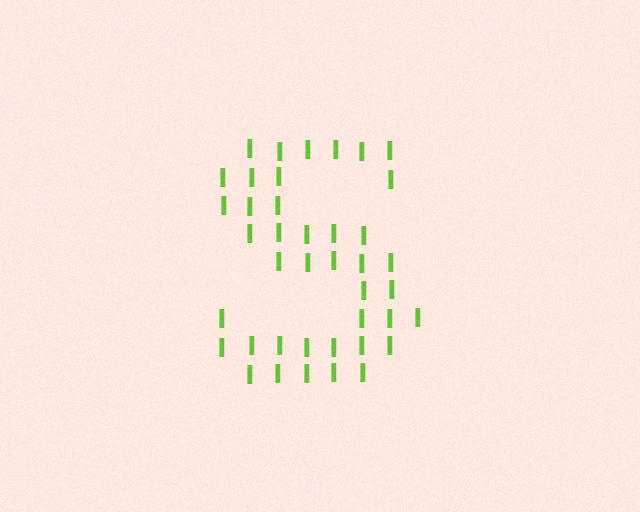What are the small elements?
The small elements are letter I's.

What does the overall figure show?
The overall figure shows the letter S.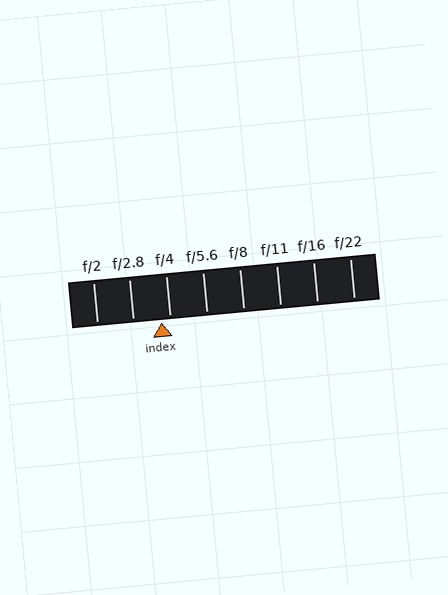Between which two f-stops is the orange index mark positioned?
The index mark is between f/2.8 and f/4.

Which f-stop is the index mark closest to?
The index mark is closest to f/4.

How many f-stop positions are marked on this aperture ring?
There are 8 f-stop positions marked.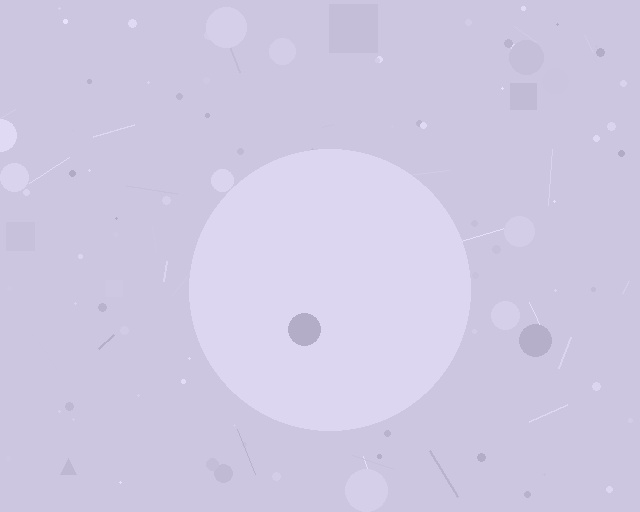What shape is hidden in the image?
A circle is hidden in the image.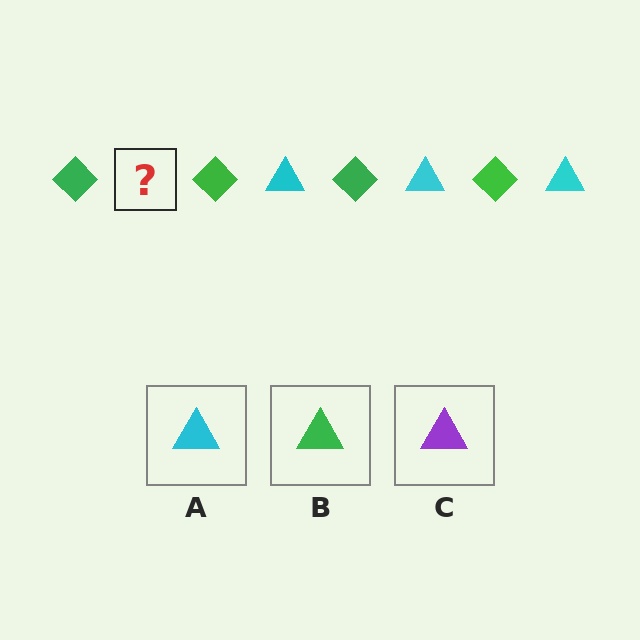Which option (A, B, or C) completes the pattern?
A.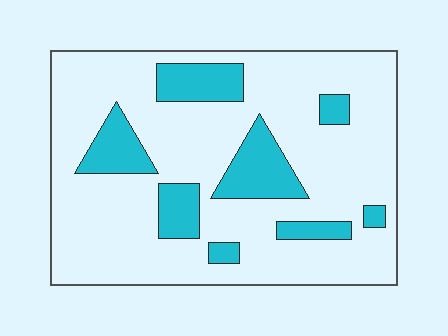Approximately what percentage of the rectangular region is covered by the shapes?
Approximately 20%.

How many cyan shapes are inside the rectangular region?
8.